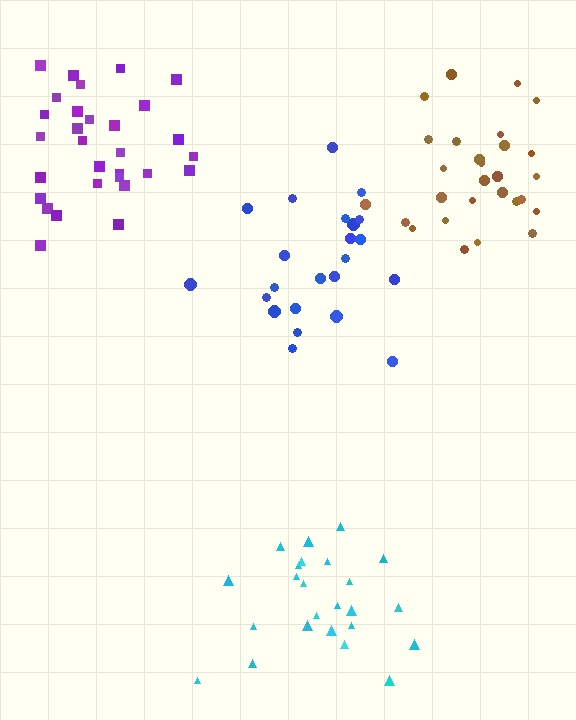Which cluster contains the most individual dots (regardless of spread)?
Purple (30).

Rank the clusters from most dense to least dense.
purple, brown, cyan, blue.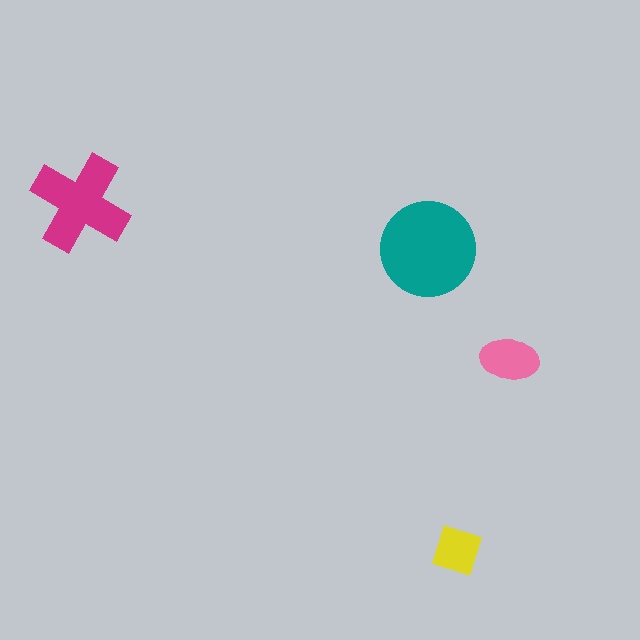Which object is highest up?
The magenta cross is topmost.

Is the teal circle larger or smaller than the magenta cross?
Larger.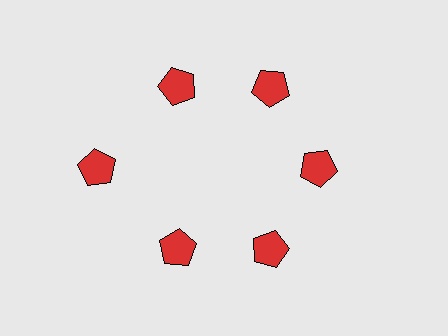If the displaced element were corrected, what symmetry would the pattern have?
It would have 6-fold rotational symmetry — the pattern would map onto itself every 60 degrees.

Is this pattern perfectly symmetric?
No. The 6 red pentagons are arranged in a ring, but one element near the 9 o'clock position is pushed outward from the center, breaking the 6-fold rotational symmetry.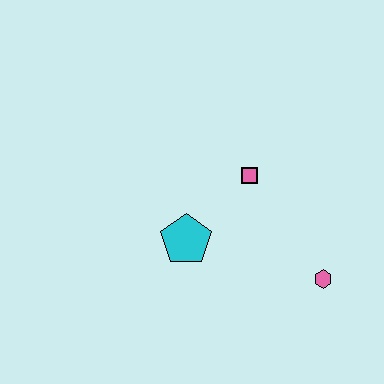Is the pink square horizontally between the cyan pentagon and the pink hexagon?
Yes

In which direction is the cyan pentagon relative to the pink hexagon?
The cyan pentagon is to the left of the pink hexagon.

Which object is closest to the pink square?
The cyan pentagon is closest to the pink square.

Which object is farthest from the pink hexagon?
The cyan pentagon is farthest from the pink hexagon.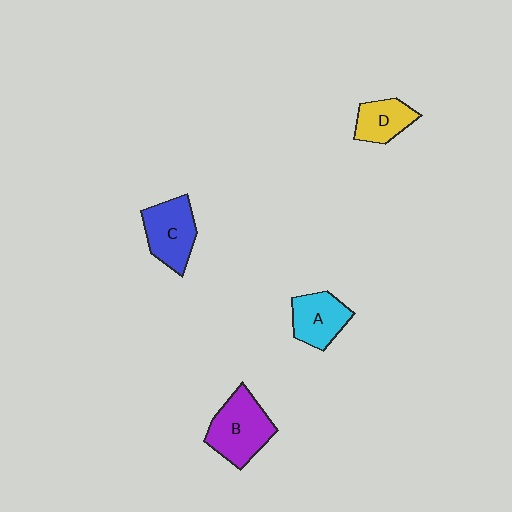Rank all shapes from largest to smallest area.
From largest to smallest: B (purple), C (blue), A (cyan), D (yellow).